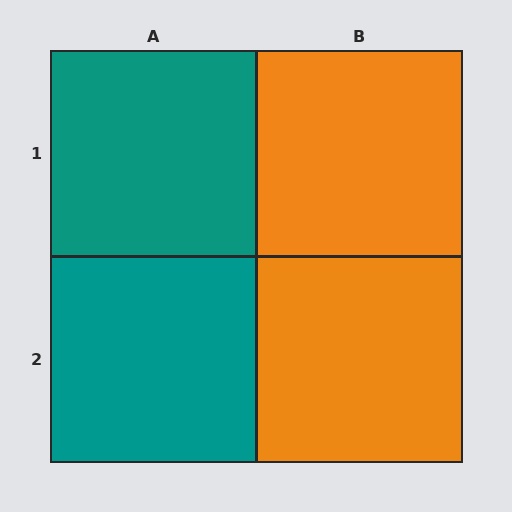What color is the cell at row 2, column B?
Orange.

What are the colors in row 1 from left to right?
Teal, orange.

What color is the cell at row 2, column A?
Teal.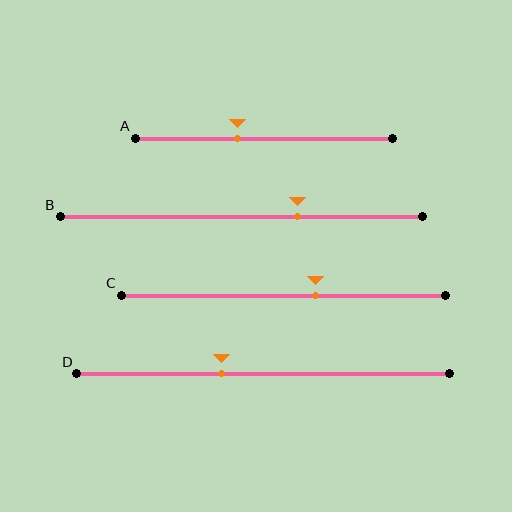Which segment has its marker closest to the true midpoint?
Segment C has its marker closest to the true midpoint.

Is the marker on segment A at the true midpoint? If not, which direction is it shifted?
No, the marker on segment A is shifted to the left by about 10% of the segment length.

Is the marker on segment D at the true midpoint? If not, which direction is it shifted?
No, the marker on segment D is shifted to the left by about 11% of the segment length.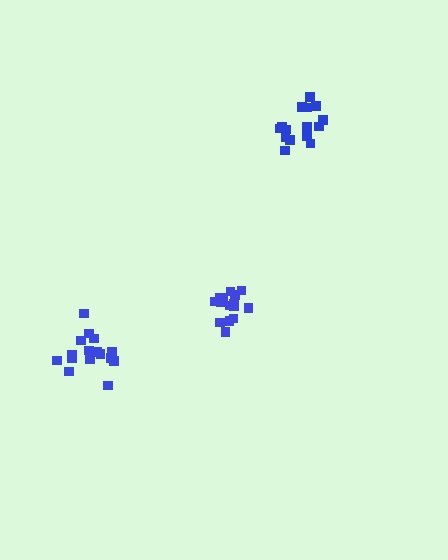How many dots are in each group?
Group 1: 16 dots, Group 2: 15 dots, Group 3: 16 dots (47 total).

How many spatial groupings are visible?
There are 3 spatial groupings.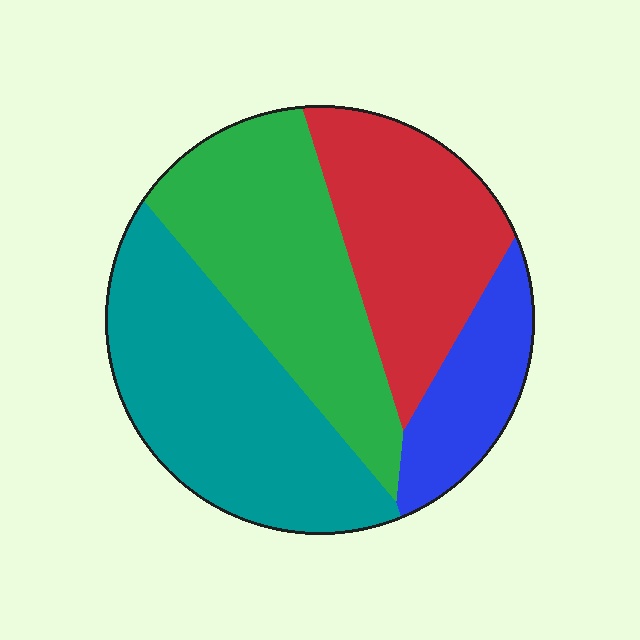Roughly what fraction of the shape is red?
Red covers around 25% of the shape.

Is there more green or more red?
Green.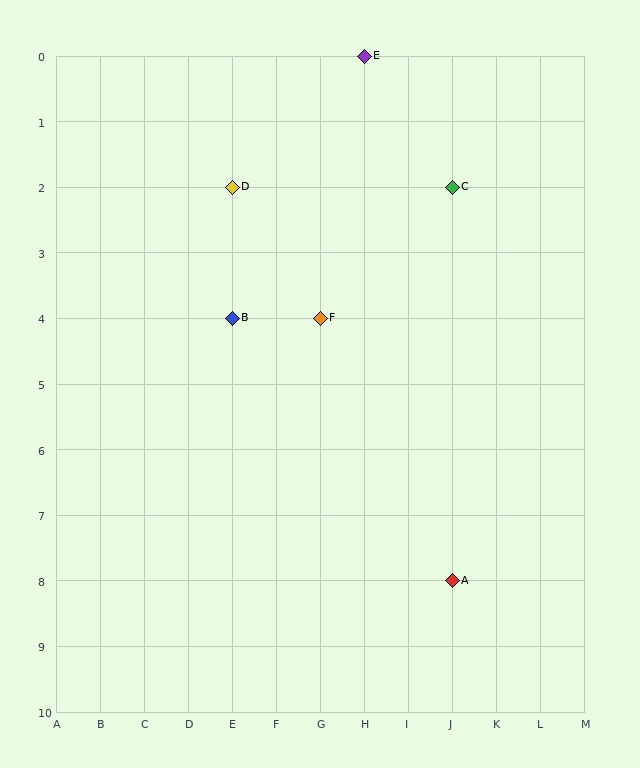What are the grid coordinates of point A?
Point A is at grid coordinates (J, 8).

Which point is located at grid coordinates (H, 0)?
Point E is at (H, 0).